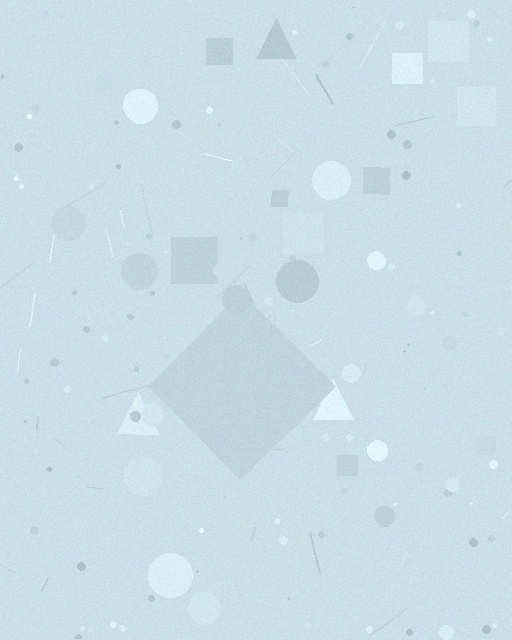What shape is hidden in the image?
A diamond is hidden in the image.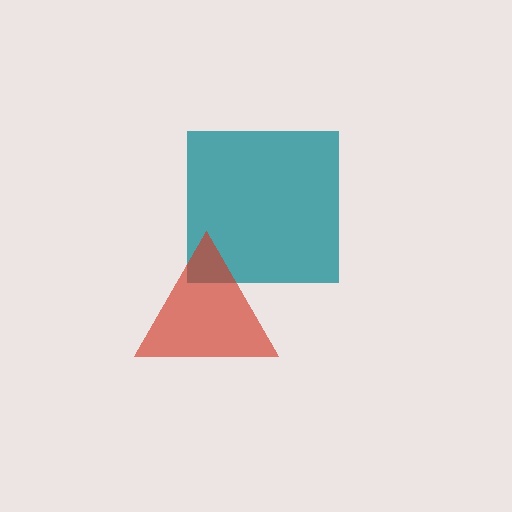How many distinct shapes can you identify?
There are 2 distinct shapes: a teal square, a red triangle.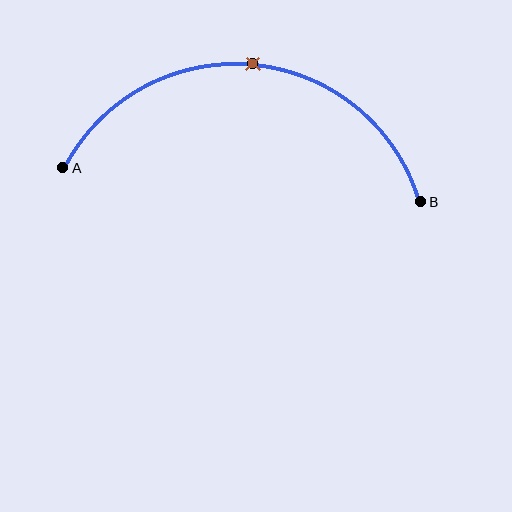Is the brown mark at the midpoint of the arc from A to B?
Yes. The brown mark lies on the arc at equal arc-length from both A and B — it is the arc midpoint.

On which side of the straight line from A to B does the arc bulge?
The arc bulges above the straight line connecting A and B.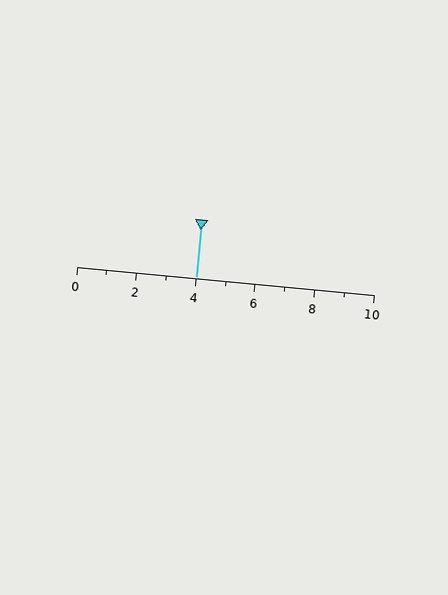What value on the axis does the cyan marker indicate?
The marker indicates approximately 4.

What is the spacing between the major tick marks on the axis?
The major ticks are spaced 2 apart.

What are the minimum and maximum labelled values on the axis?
The axis runs from 0 to 10.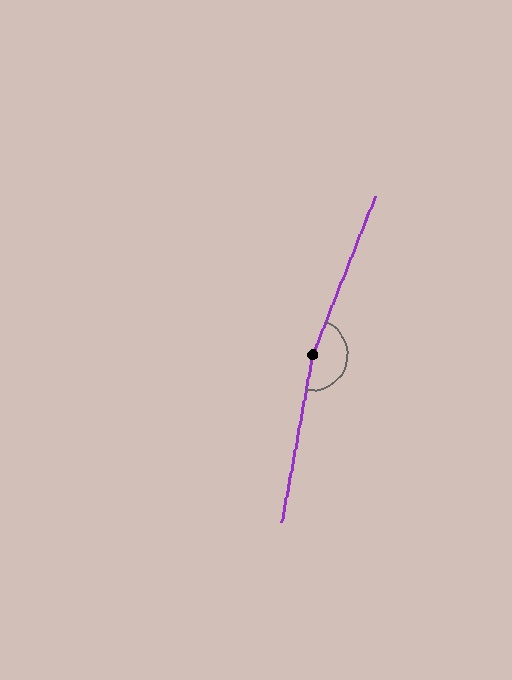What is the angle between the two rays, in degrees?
Approximately 169 degrees.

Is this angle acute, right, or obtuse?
It is obtuse.